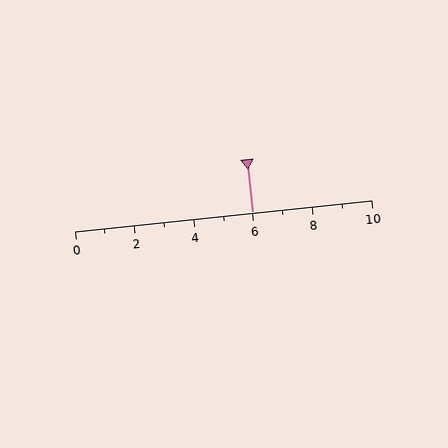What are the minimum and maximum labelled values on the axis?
The axis runs from 0 to 10.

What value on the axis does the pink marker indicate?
The marker indicates approximately 6.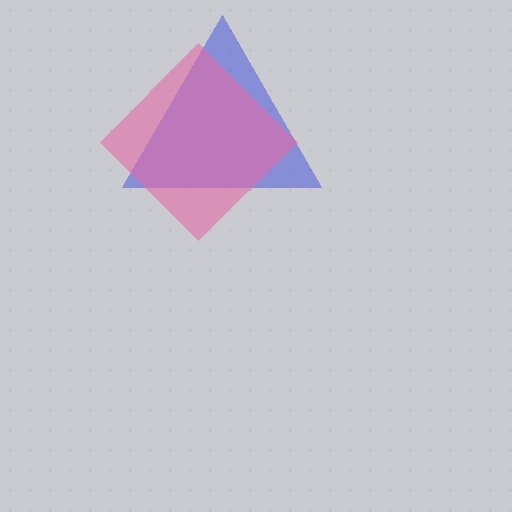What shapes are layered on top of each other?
The layered shapes are: a blue triangle, a pink diamond.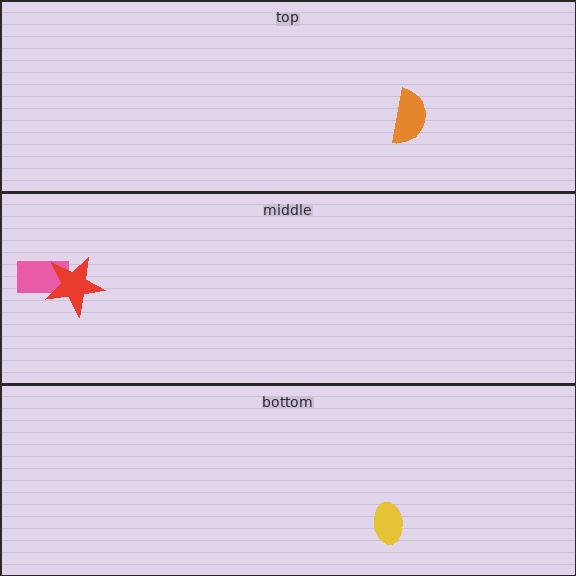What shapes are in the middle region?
The pink rectangle, the red star.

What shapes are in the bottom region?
The yellow ellipse.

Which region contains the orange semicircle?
The top region.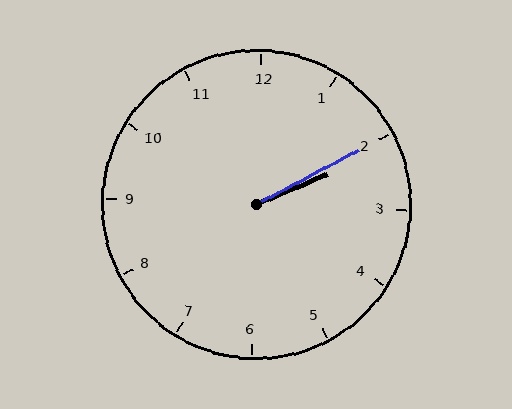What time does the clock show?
2:10.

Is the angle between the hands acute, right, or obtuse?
It is acute.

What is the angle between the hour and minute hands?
Approximately 5 degrees.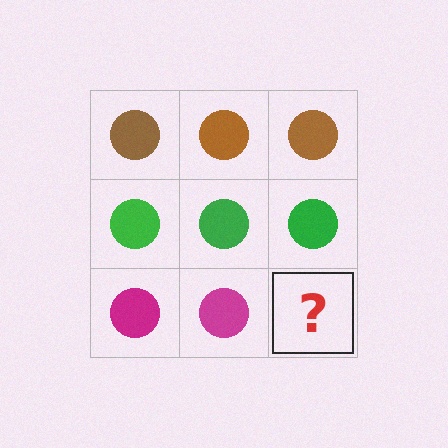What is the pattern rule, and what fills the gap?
The rule is that each row has a consistent color. The gap should be filled with a magenta circle.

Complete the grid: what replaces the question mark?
The question mark should be replaced with a magenta circle.